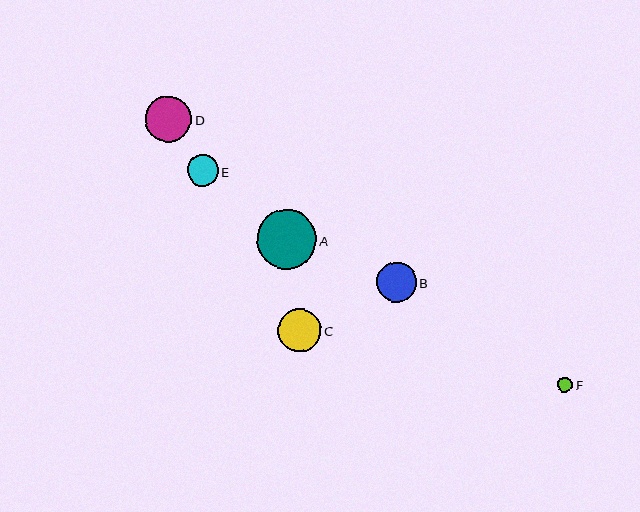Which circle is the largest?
Circle A is the largest with a size of approximately 59 pixels.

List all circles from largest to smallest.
From largest to smallest: A, D, C, B, E, F.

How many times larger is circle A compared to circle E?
Circle A is approximately 1.9 times the size of circle E.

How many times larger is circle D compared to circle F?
Circle D is approximately 3.0 times the size of circle F.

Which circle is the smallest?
Circle F is the smallest with a size of approximately 15 pixels.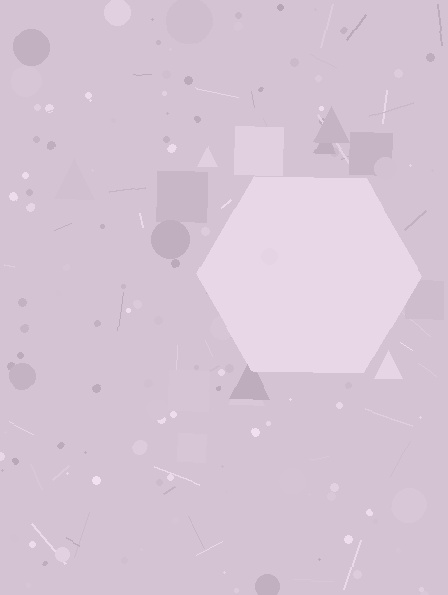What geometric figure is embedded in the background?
A hexagon is embedded in the background.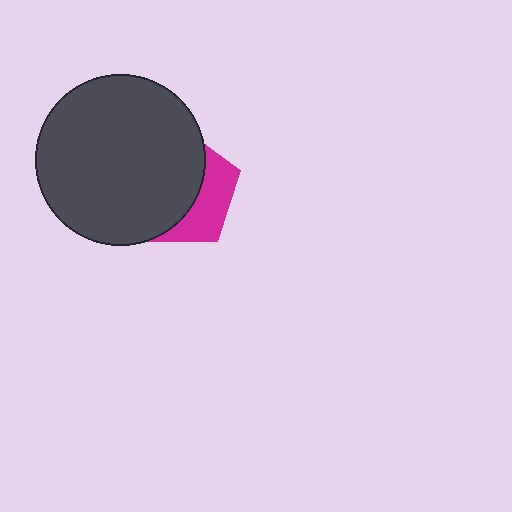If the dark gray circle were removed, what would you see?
You would see the complete magenta pentagon.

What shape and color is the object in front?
The object in front is a dark gray circle.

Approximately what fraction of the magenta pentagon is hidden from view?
Roughly 65% of the magenta pentagon is hidden behind the dark gray circle.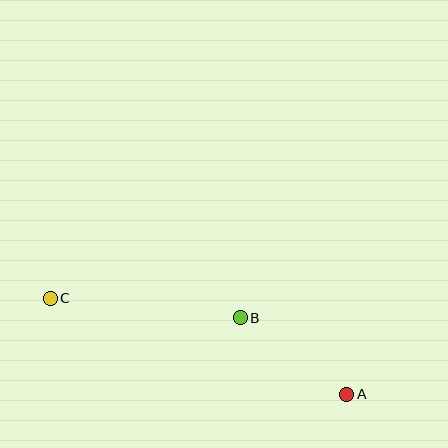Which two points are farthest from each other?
Points A and C are farthest from each other.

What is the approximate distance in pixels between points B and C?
The distance between B and C is approximately 191 pixels.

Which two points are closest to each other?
Points A and B are closest to each other.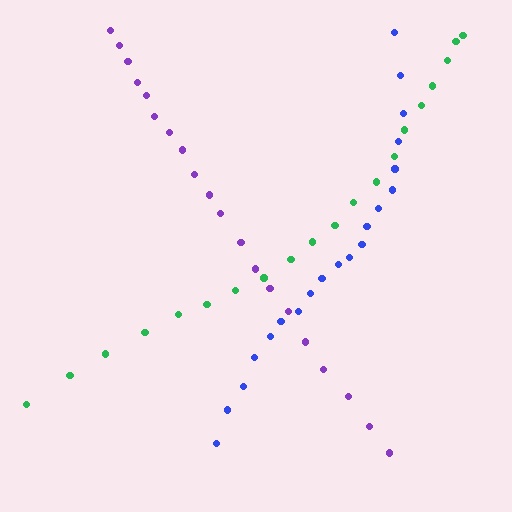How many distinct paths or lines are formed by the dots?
There are 3 distinct paths.